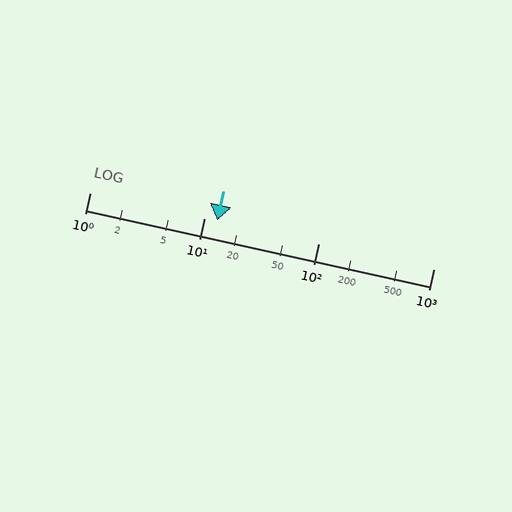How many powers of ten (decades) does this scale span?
The scale spans 3 decades, from 1 to 1000.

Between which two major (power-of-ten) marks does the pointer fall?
The pointer is between 10 and 100.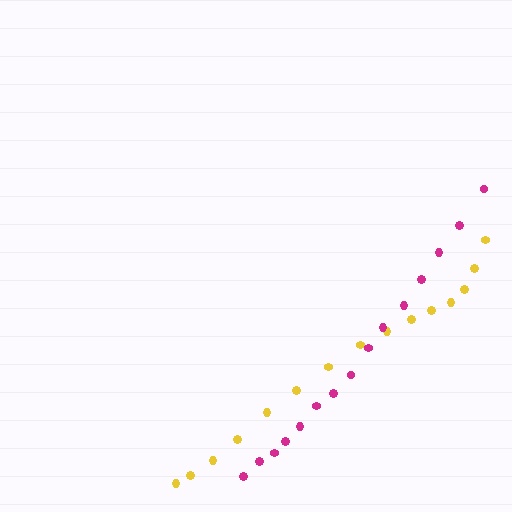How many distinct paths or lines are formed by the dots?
There are 2 distinct paths.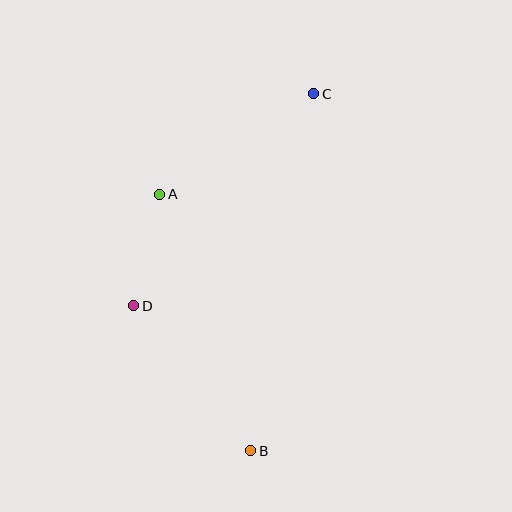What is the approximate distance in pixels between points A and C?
The distance between A and C is approximately 184 pixels.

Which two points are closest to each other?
Points A and D are closest to each other.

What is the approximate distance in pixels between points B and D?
The distance between B and D is approximately 186 pixels.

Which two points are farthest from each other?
Points B and C are farthest from each other.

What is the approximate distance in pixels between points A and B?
The distance between A and B is approximately 272 pixels.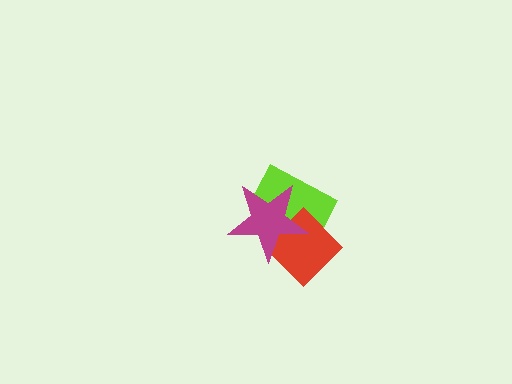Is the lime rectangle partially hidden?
Yes, it is partially covered by another shape.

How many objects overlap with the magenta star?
2 objects overlap with the magenta star.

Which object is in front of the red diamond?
The magenta star is in front of the red diamond.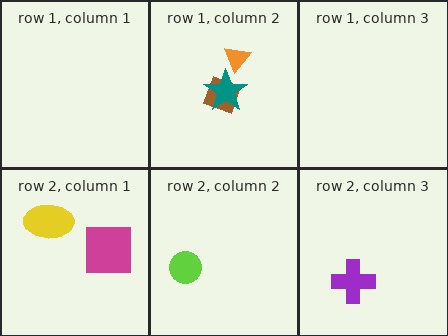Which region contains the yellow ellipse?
The row 2, column 1 region.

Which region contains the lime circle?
The row 2, column 2 region.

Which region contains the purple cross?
The row 2, column 3 region.